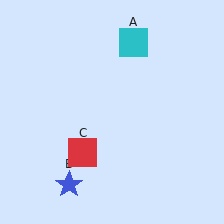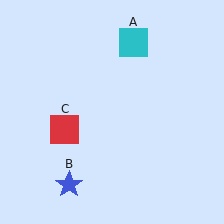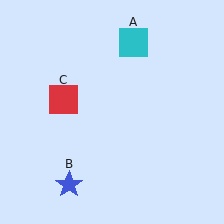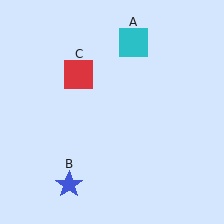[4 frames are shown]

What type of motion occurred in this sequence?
The red square (object C) rotated clockwise around the center of the scene.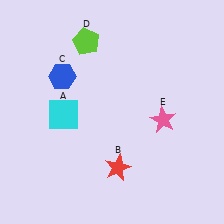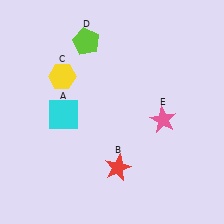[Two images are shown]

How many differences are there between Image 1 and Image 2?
There is 1 difference between the two images.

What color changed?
The hexagon (C) changed from blue in Image 1 to yellow in Image 2.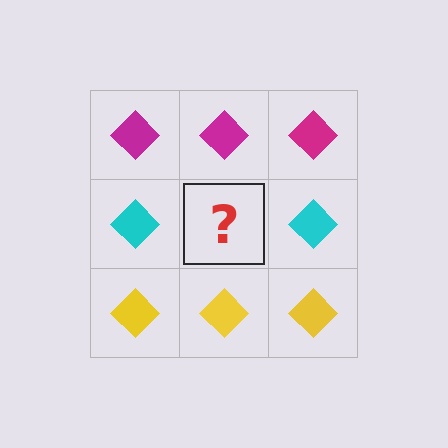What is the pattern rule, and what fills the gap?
The rule is that each row has a consistent color. The gap should be filled with a cyan diamond.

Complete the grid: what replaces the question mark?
The question mark should be replaced with a cyan diamond.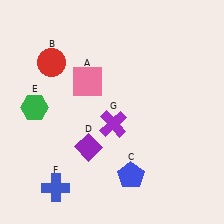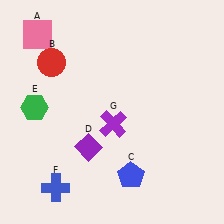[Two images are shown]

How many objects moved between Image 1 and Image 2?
1 object moved between the two images.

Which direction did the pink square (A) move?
The pink square (A) moved left.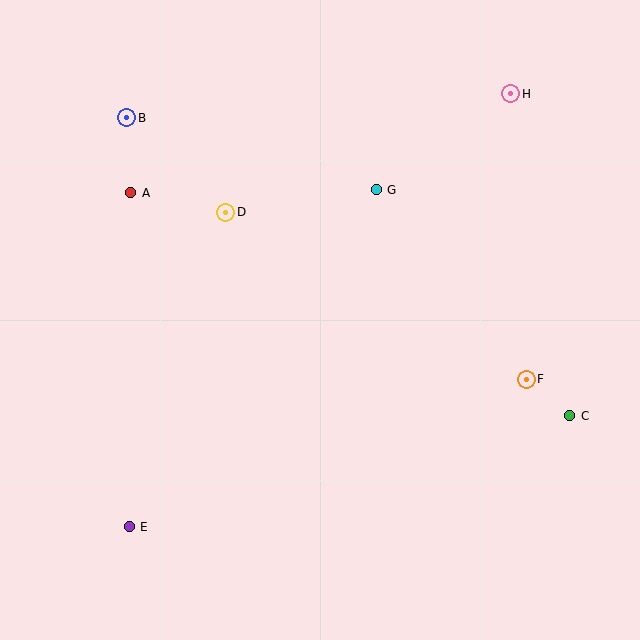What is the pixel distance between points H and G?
The distance between H and G is 165 pixels.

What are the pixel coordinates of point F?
Point F is at (526, 379).